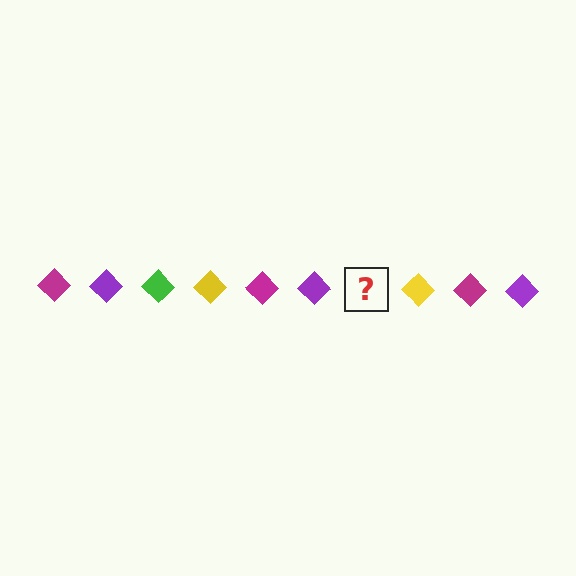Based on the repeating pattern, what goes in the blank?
The blank should be a green diamond.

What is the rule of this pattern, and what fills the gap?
The rule is that the pattern cycles through magenta, purple, green, yellow diamonds. The gap should be filled with a green diamond.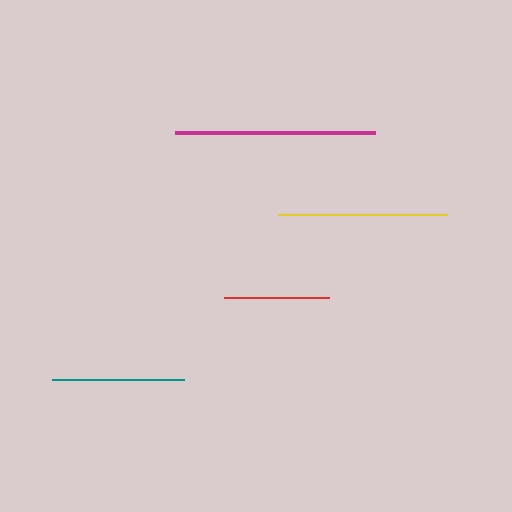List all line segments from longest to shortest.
From longest to shortest: magenta, yellow, teal, red.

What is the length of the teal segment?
The teal segment is approximately 133 pixels long.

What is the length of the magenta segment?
The magenta segment is approximately 200 pixels long.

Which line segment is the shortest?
The red line is the shortest at approximately 104 pixels.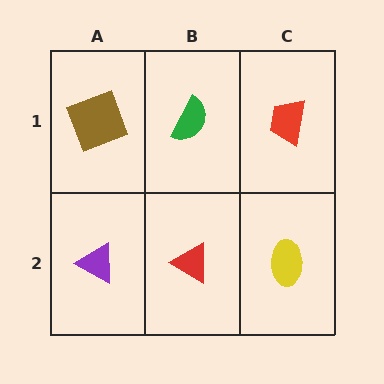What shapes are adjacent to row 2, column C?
A red trapezoid (row 1, column C), a red triangle (row 2, column B).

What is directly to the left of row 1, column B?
A brown square.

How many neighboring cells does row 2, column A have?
2.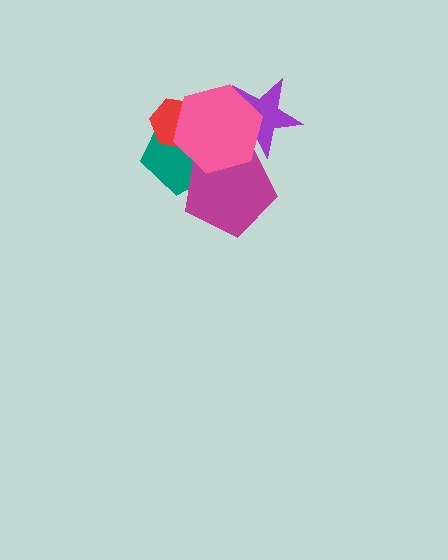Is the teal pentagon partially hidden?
Yes, it is partially covered by another shape.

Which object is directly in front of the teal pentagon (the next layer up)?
The red hexagon is directly in front of the teal pentagon.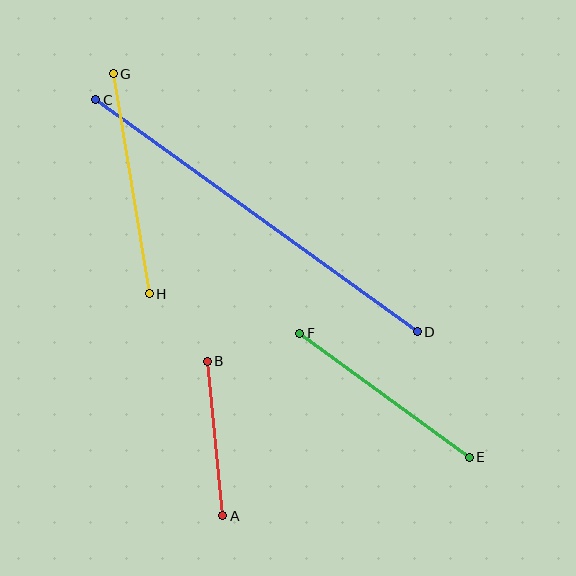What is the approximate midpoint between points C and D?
The midpoint is at approximately (257, 216) pixels.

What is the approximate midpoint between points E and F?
The midpoint is at approximately (384, 395) pixels.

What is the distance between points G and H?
The distance is approximately 223 pixels.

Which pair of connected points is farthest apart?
Points C and D are farthest apart.